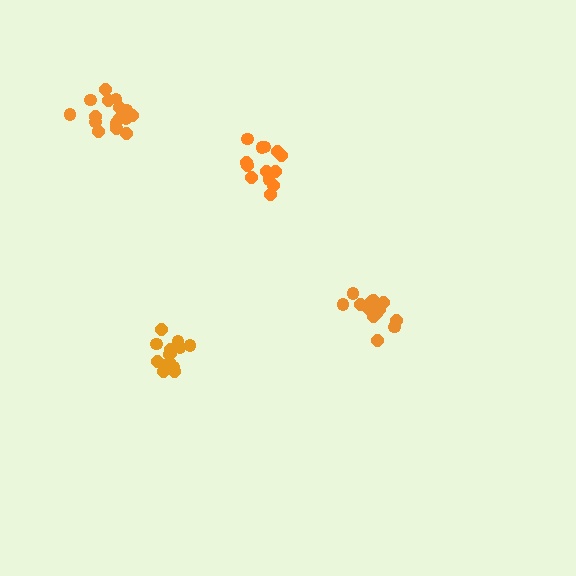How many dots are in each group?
Group 1: 13 dots, Group 2: 15 dots, Group 3: 14 dots, Group 4: 17 dots (59 total).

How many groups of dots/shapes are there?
There are 4 groups.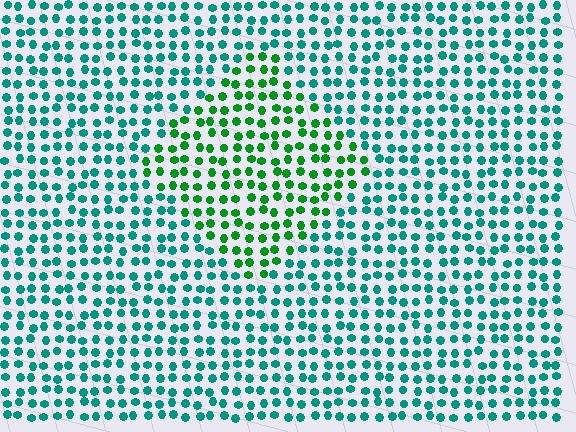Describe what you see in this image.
The image is filled with small teal elements in a uniform arrangement. A diamond-shaped region is visible where the elements are tinted to a slightly different hue, forming a subtle color boundary.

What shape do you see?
I see a diamond.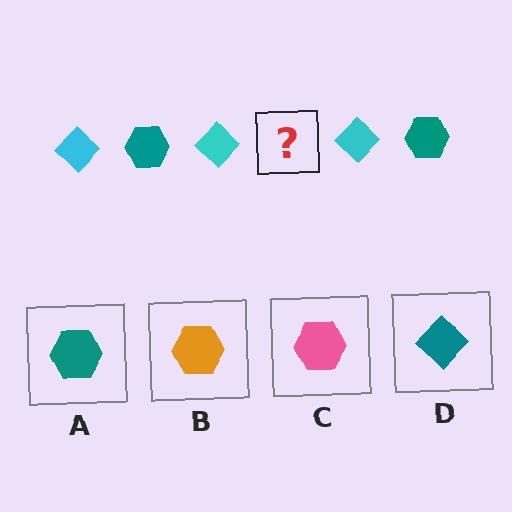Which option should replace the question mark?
Option A.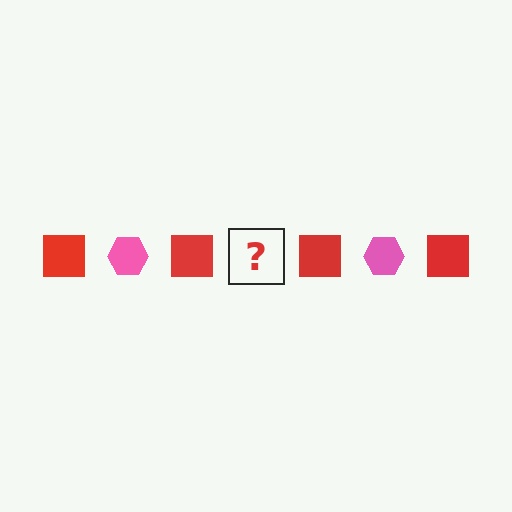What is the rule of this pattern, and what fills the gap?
The rule is that the pattern alternates between red square and pink hexagon. The gap should be filled with a pink hexagon.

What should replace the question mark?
The question mark should be replaced with a pink hexagon.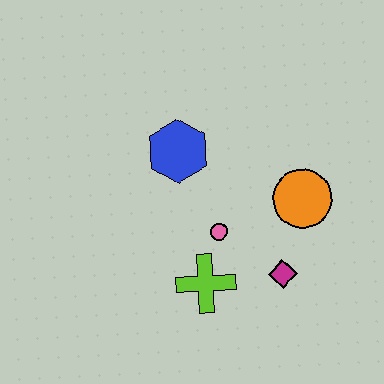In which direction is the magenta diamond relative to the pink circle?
The magenta diamond is to the right of the pink circle.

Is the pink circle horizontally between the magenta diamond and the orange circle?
No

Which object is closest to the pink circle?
The lime cross is closest to the pink circle.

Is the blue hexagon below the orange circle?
No